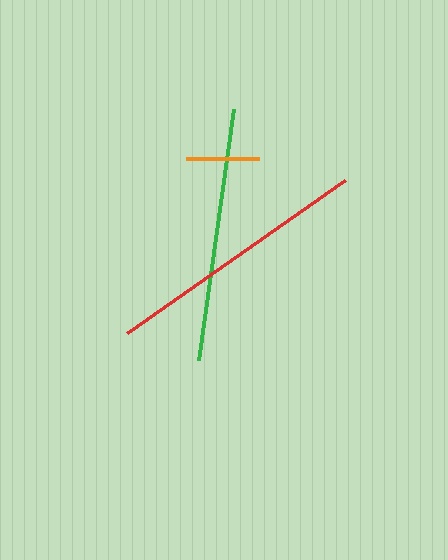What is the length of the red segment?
The red segment is approximately 267 pixels long.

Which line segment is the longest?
The red line is the longest at approximately 267 pixels.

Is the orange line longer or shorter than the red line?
The red line is longer than the orange line.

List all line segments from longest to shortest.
From longest to shortest: red, green, orange.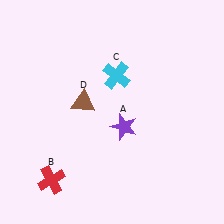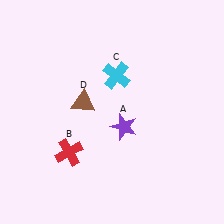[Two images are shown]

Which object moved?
The red cross (B) moved up.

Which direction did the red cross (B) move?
The red cross (B) moved up.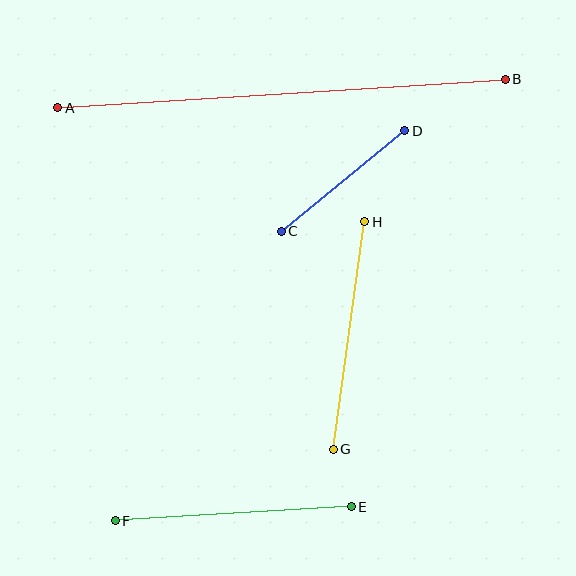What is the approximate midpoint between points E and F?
The midpoint is at approximately (233, 514) pixels.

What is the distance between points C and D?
The distance is approximately 159 pixels.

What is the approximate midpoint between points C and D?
The midpoint is at approximately (343, 181) pixels.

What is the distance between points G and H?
The distance is approximately 230 pixels.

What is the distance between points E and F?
The distance is approximately 236 pixels.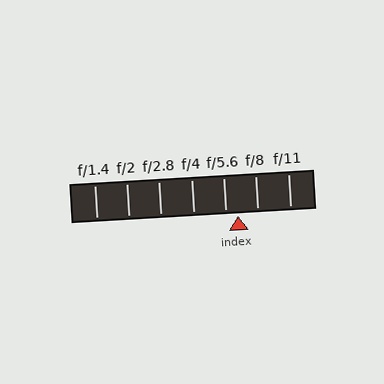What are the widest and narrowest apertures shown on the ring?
The widest aperture shown is f/1.4 and the narrowest is f/11.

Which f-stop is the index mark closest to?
The index mark is closest to f/5.6.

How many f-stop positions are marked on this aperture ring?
There are 7 f-stop positions marked.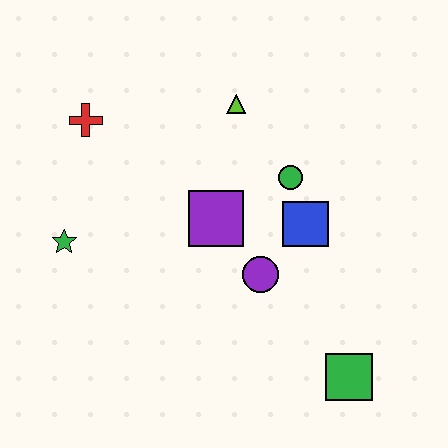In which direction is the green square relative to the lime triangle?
The green square is below the lime triangle.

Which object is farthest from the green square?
The red cross is farthest from the green square.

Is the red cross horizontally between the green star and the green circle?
Yes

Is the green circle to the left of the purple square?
No